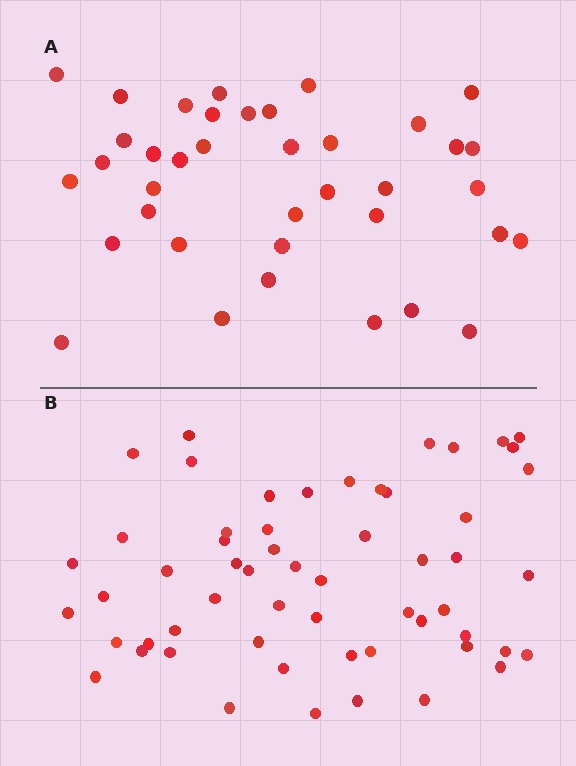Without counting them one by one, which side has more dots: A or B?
Region B (the bottom region) has more dots.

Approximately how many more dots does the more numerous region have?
Region B has approximately 20 more dots than region A.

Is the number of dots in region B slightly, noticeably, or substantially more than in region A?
Region B has substantially more. The ratio is roughly 1.5 to 1.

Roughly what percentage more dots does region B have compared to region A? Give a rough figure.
About 50% more.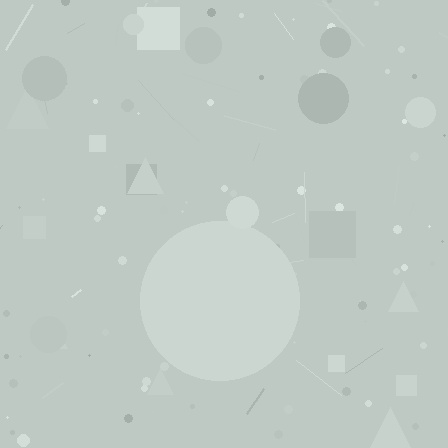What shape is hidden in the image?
A circle is hidden in the image.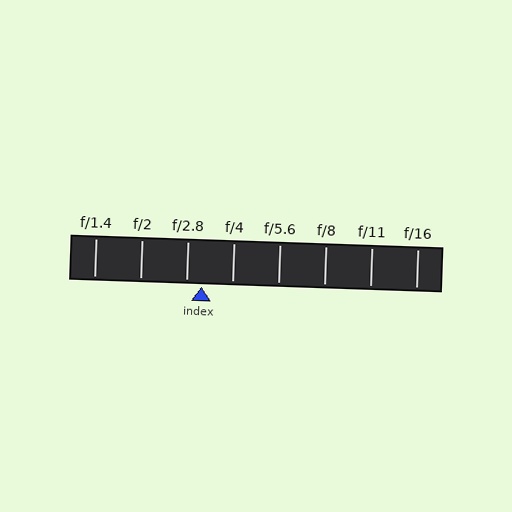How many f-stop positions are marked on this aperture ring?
There are 8 f-stop positions marked.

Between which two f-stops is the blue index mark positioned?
The index mark is between f/2.8 and f/4.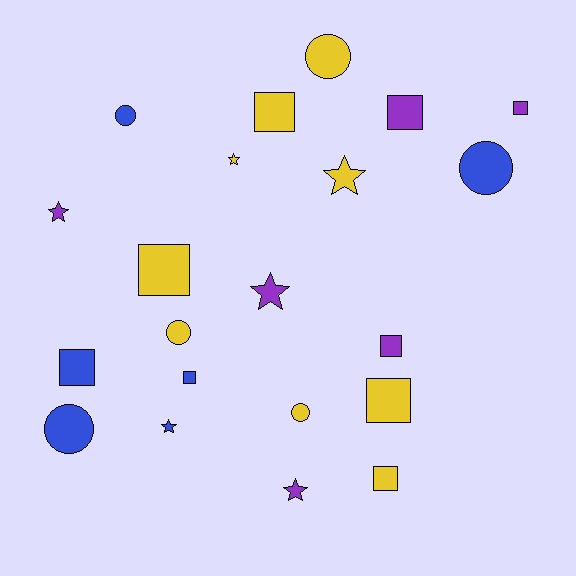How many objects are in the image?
There are 21 objects.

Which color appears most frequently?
Yellow, with 9 objects.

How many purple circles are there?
There are no purple circles.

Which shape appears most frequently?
Square, with 9 objects.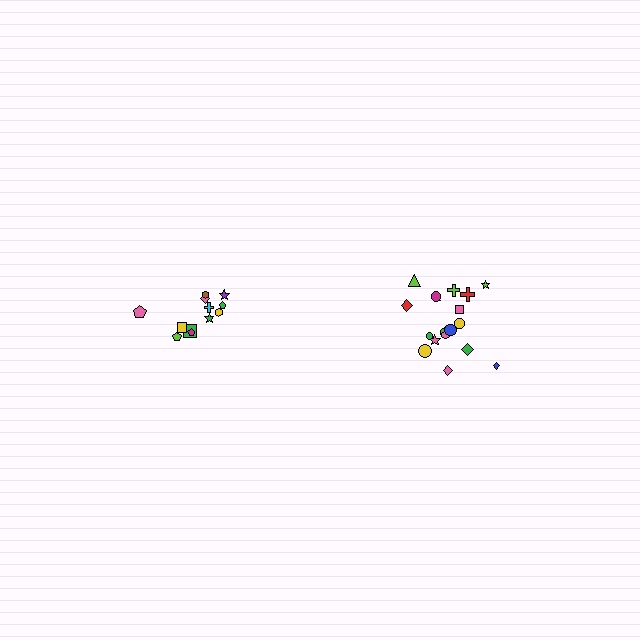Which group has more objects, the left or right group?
The right group.